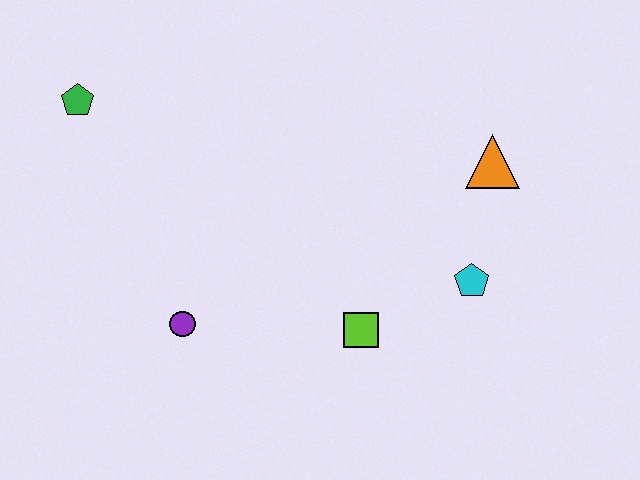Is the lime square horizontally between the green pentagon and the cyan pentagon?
Yes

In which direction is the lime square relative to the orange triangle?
The lime square is below the orange triangle.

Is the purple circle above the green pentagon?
No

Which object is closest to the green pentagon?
The purple circle is closest to the green pentagon.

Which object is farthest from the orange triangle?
The green pentagon is farthest from the orange triangle.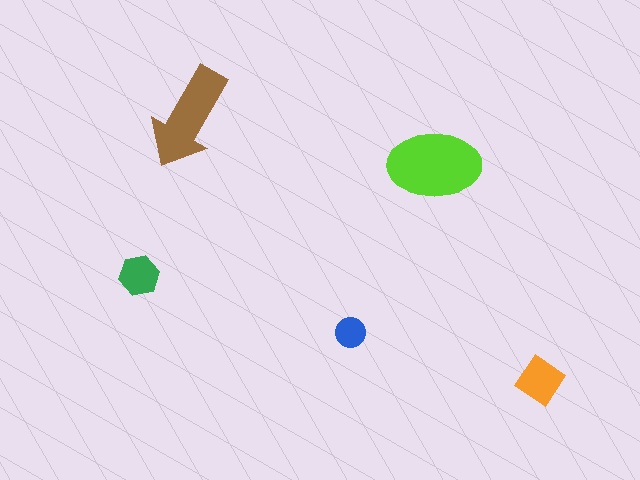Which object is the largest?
The lime ellipse.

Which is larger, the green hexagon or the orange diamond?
The orange diamond.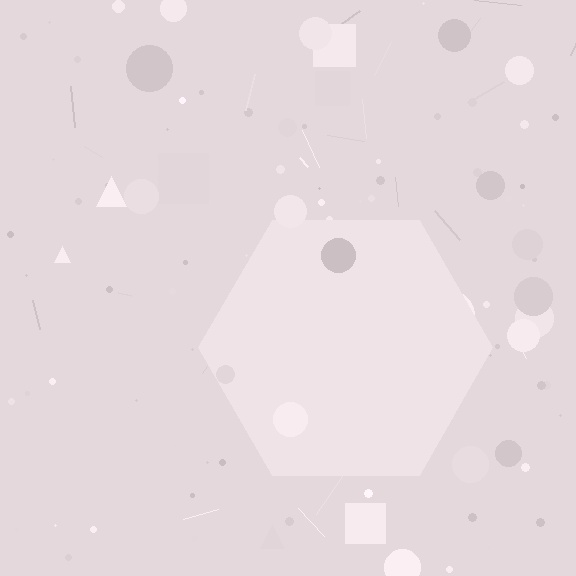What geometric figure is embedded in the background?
A hexagon is embedded in the background.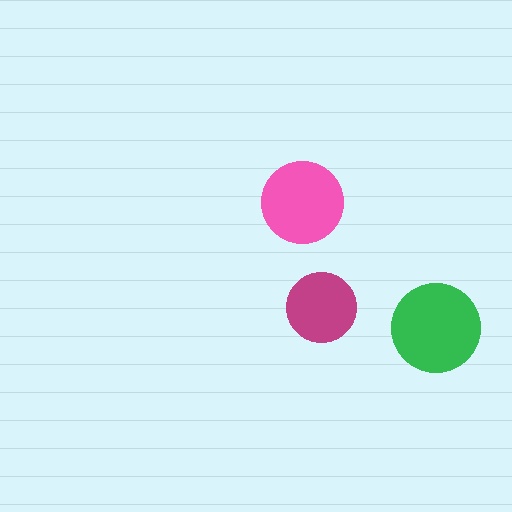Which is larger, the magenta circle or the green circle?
The green one.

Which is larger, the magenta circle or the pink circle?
The pink one.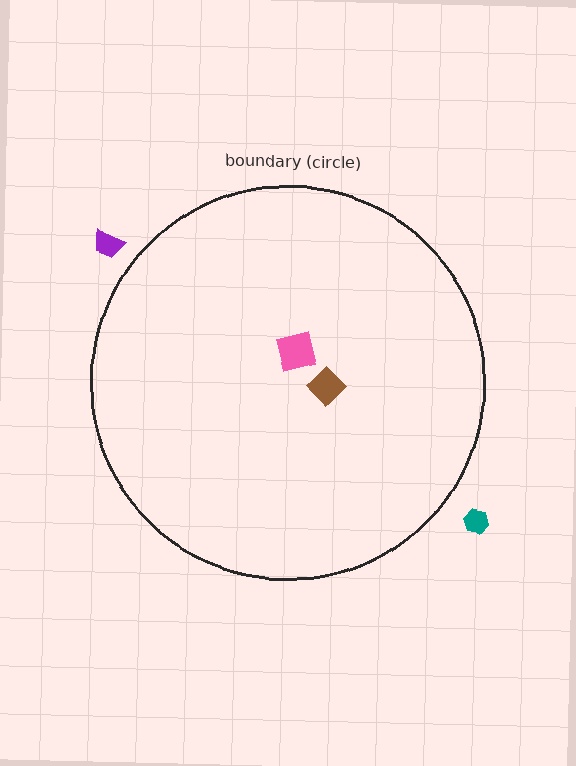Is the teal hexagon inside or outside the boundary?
Outside.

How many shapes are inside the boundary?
2 inside, 2 outside.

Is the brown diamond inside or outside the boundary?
Inside.